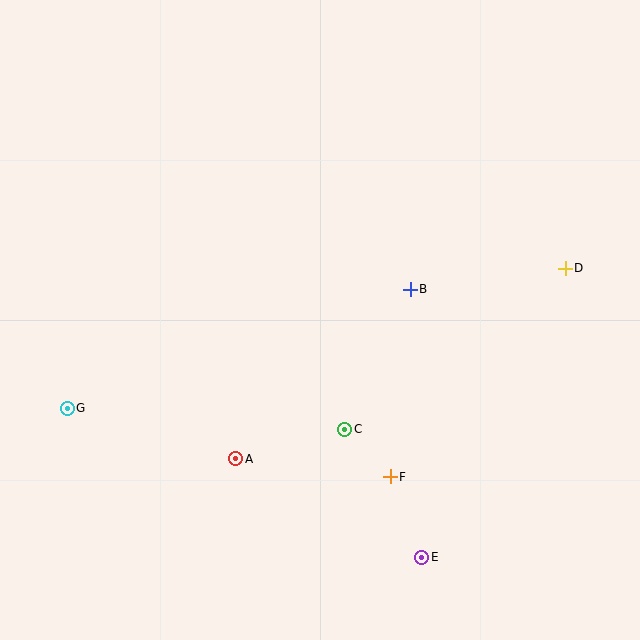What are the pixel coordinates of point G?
Point G is at (67, 408).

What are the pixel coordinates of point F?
Point F is at (390, 477).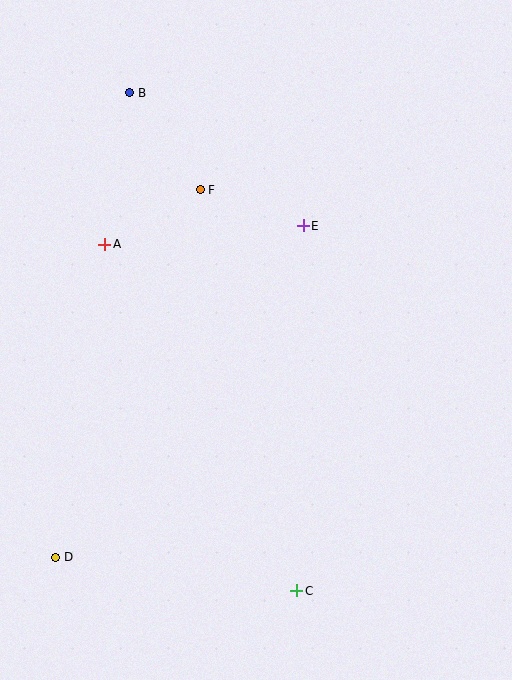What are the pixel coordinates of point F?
Point F is at (200, 190).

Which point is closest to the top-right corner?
Point E is closest to the top-right corner.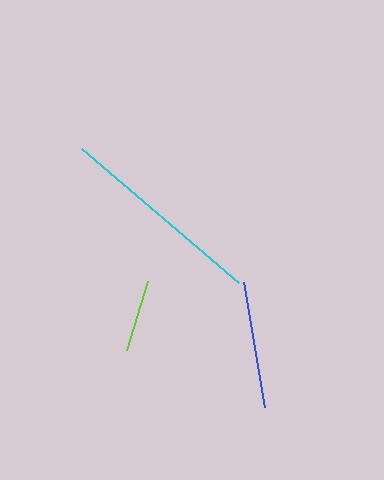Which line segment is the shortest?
The lime line is the shortest at approximately 72 pixels.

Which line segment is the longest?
The cyan line is the longest at approximately 206 pixels.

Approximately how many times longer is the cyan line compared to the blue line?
The cyan line is approximately 1.6 times the length of the blue line.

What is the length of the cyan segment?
The cyan segment is approximately 206 pixels long.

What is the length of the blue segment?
The blue segment is approximately 126 pixels long.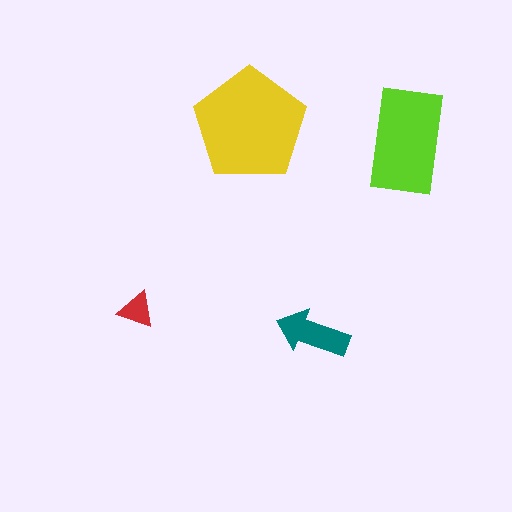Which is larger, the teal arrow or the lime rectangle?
The lime rectangle.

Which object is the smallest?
The red triangle.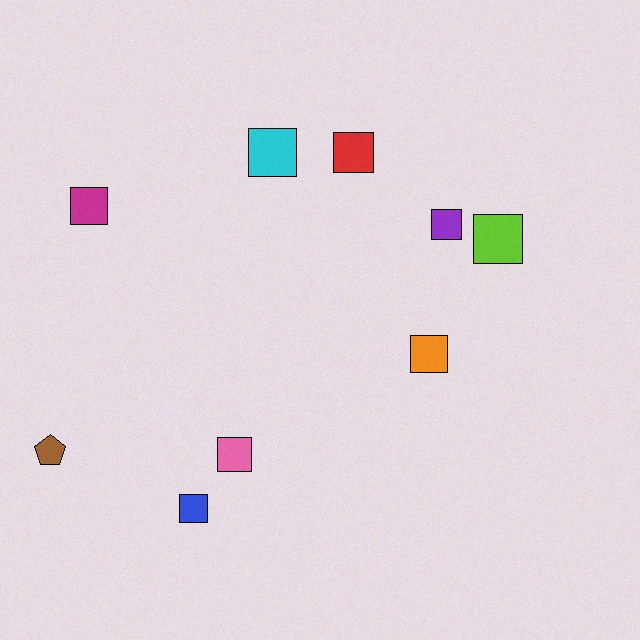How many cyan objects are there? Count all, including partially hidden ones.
There is 1 cyan object.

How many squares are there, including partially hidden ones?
There are 8 squares.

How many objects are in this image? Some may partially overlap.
There are 9 objects.